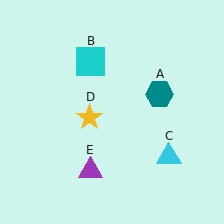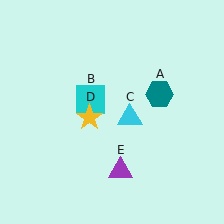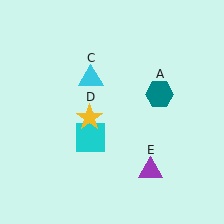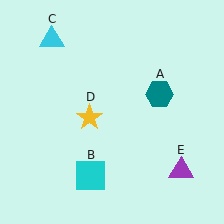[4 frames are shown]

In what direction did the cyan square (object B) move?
The cyan square (object B) moved down.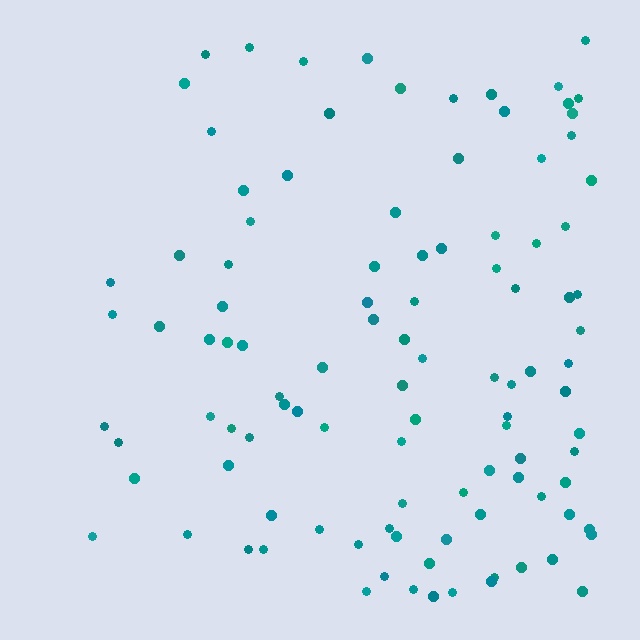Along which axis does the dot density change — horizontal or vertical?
Horizontal.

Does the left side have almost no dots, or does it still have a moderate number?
Still a moderate number, just noticeably fewer than the right.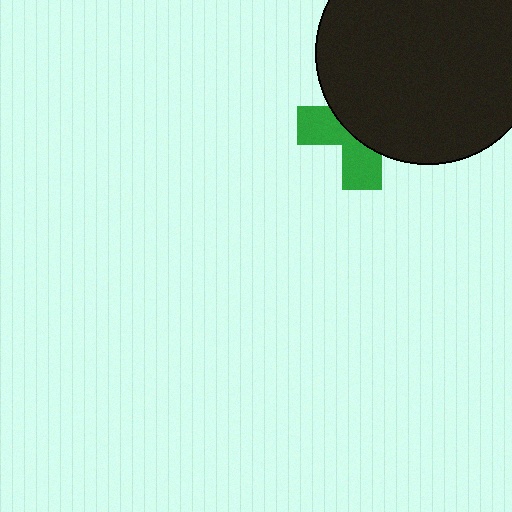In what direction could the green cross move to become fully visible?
The green cross could move toward the lower-left. That would shift it out from behind the black circle entirely.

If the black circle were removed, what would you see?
You would see the complete green cross.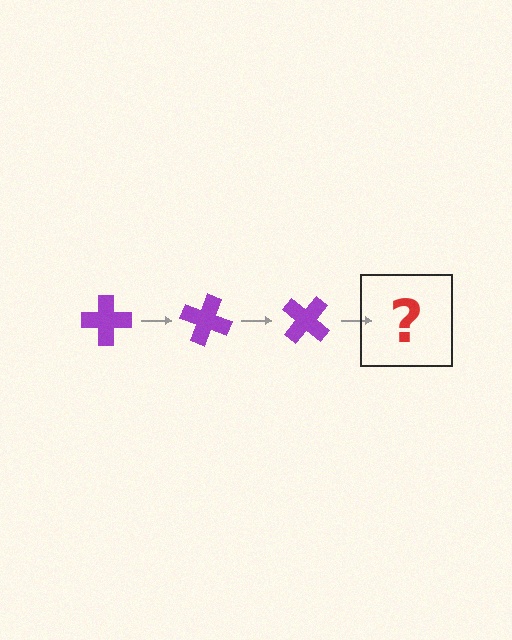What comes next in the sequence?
The next element should be a purple cross rotated 60 degrees.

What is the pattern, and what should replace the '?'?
The pattern is that the cross rotates 20 degrees each step. The '?' should be a purple cross rotated 60 degrees.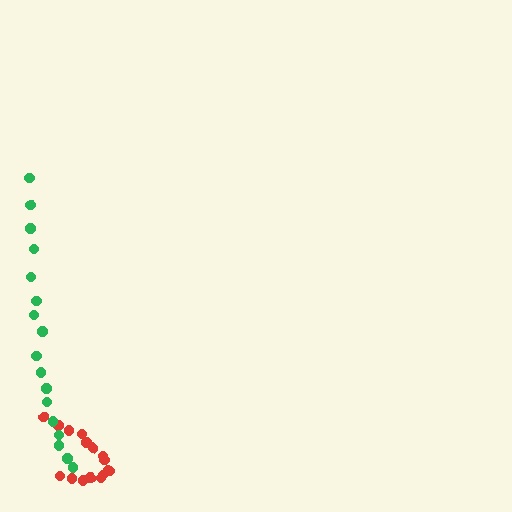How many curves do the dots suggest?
There are 2 distinct paths.